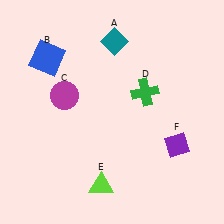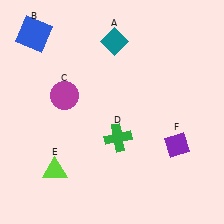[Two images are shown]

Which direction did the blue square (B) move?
The blue square (B) moved up.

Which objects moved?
The objects that moved are: the blue square (B), the green cross (D), the lime triangle (E).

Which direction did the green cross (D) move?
The green cross (D) moved down.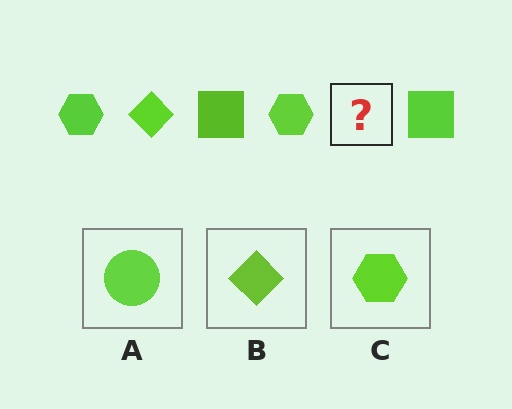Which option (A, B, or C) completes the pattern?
B.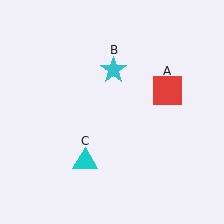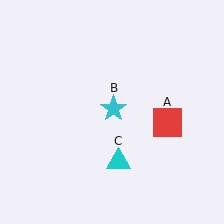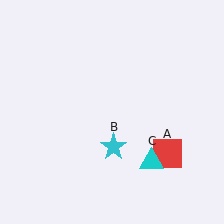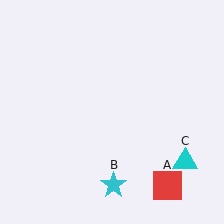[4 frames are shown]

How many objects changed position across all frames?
3 objects changed position: red square (object A), cyan star (object B), cyan triangle (object C).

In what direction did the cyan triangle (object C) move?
The cyan triangle (object C) moved right.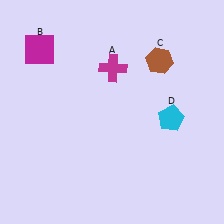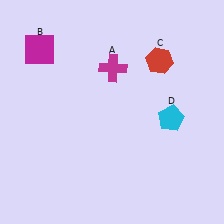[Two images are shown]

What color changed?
The hexagon (C) changed from brown in Image 1 to red in Image 2.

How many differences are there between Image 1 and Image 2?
There is 1 difference between the two images.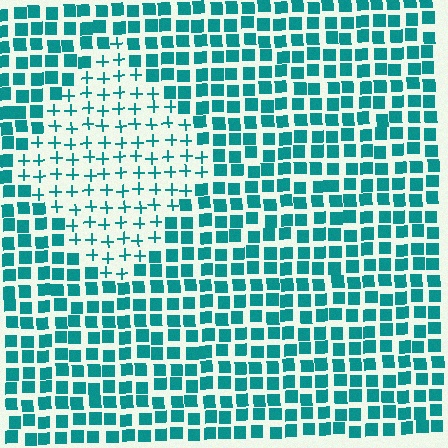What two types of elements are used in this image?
The image uses plus signs inside the diamond region and squares outside it.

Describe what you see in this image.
The image is filled with small teal elements arranged in a uniform grid. A diamond-shaped region contains plus signs, while the surrounding area contains squares. The boundary is defined purely by the change in element shape.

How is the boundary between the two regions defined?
The boundary is defined by a change in element shape: plus signs inside vs. squares outside. All elements share the same color and spacing.